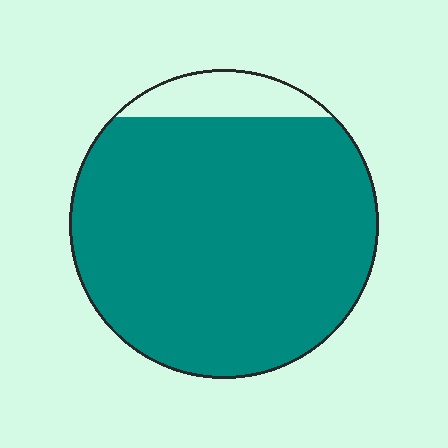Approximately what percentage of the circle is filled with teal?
Approximately 90%.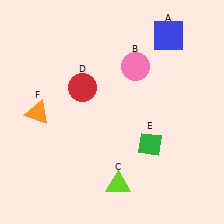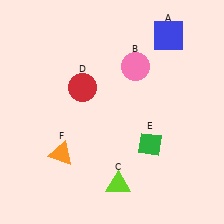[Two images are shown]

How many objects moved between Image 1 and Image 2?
1 object moved between the two images.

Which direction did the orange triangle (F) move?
The orange triangle (F) moved down.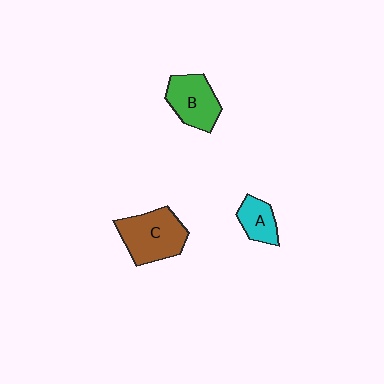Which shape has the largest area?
Shape C (brown).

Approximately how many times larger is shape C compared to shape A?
Approximately 2.0 times.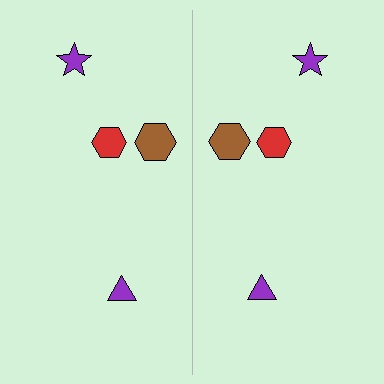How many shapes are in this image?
There are 8 shapes in this image.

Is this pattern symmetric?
Yes, this pattern has bilateral (reflection) symmetry.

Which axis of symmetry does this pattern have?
The pattern has a vertical axis of symmetry running through the center of the image.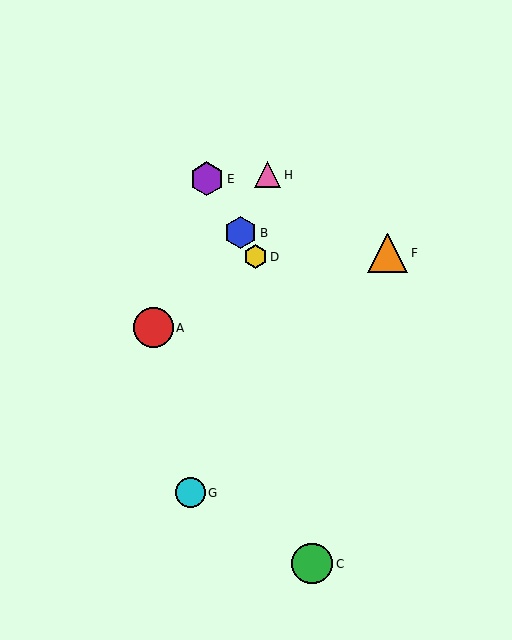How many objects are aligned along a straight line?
3 objects (B, D, E) are aligned along a straight line.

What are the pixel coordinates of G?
Object G is at (190, 493).